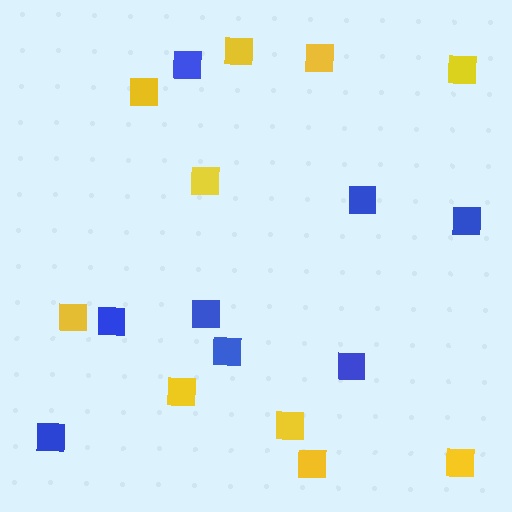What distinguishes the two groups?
There are 2 groups: one group of blue squares (8) and one group of yellow squares (10).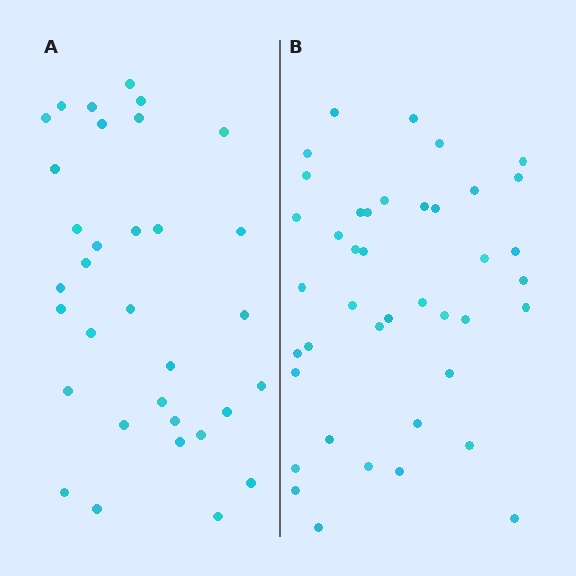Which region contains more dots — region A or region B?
Region B (the right region) has more dots.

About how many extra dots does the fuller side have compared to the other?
Region B has roughly 8 or so more dots than region A.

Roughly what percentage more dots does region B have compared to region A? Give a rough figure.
About 25% more.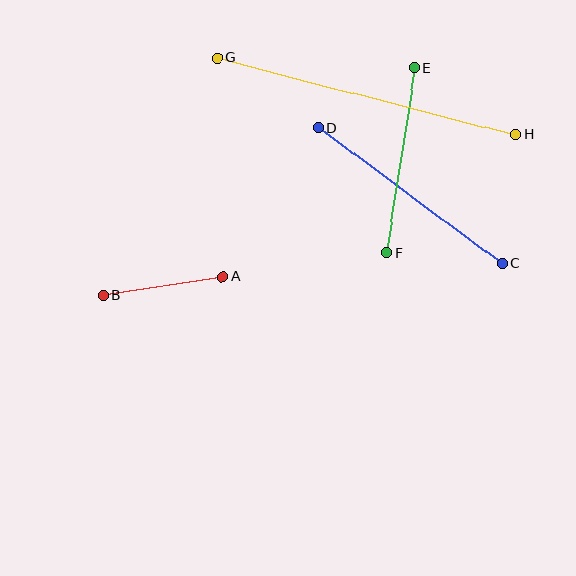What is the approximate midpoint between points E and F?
The midpoint is at approximately (401, 160) pixels.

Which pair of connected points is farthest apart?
Points G and H are farthest apart.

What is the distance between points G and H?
The distance is approximately 308 pixels.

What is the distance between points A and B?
The distance is approximately 121 pixels.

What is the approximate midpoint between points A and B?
The midpoint is at approximately (163, 286) pixels.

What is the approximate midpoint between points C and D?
The midpoint is at approximately (410, 195) pixels.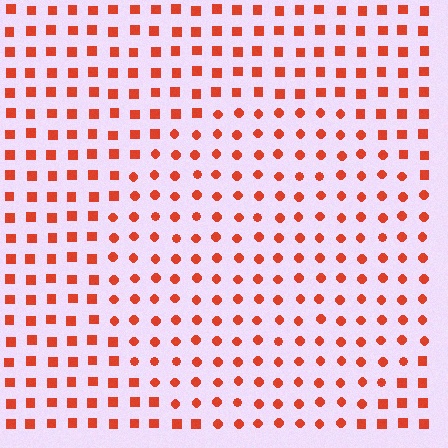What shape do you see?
I see a circle.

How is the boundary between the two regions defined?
The boundary is defined by a change in element shape: circles inside vs. squares outside. All elements share the same color and spacing.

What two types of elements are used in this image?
The image uses circles inside the circle region and squares outside it.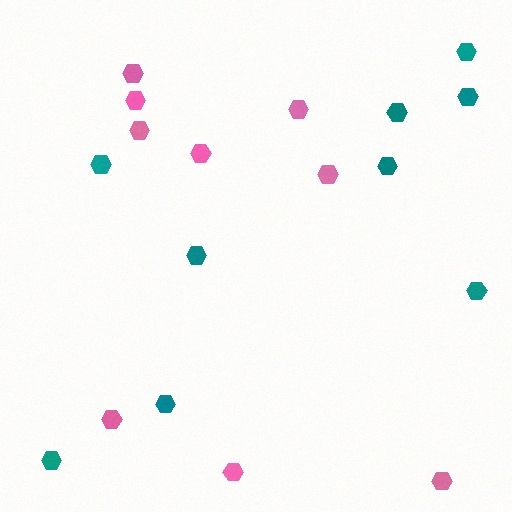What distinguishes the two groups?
There are 2 groups: one group of teal hexagons (9) and one group of pink hexagons (9).